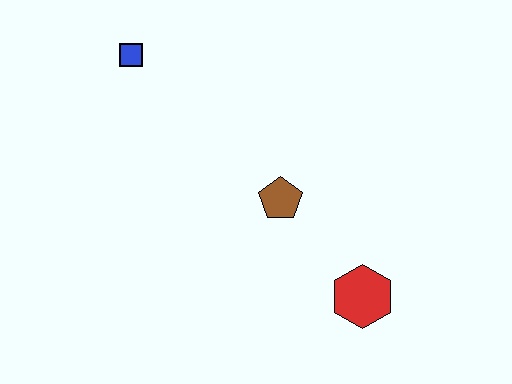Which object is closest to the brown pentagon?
The red hexagon is closest to the brown pentagon.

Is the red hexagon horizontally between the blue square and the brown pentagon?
No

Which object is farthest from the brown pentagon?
The blue square is farthest from the brown pentagon.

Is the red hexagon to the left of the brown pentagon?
No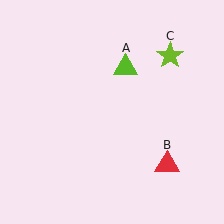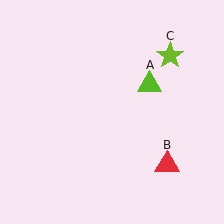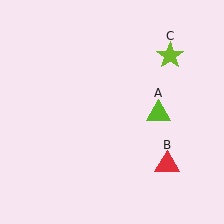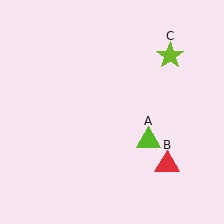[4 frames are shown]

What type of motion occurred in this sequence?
The lime triangle (object A) rotated clockwise around the center of the scene.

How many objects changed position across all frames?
1 object changed position: lime triangle (object A).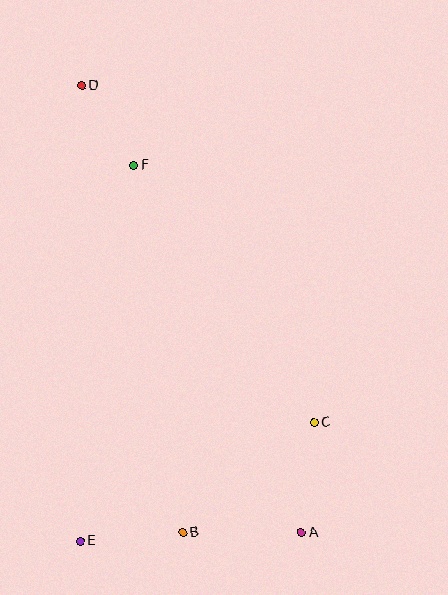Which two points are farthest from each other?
Points A and D are farthest from each other.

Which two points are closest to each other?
Points D and F are closest to each other.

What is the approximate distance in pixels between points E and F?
The distance between E and F is approximately 380 pixels.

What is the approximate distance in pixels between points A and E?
The distance between A and E is approximately 221 pixels.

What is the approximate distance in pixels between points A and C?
The distance between A and C is approximately 111 pixels.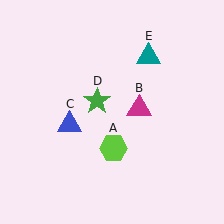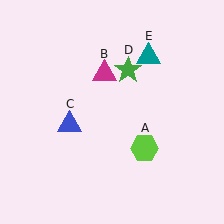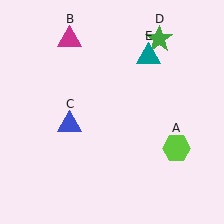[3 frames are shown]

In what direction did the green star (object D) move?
The green star (object D) moved up and to the right.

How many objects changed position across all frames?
3 objects changed position: lime hexagon (object A), magenta triangle (object B), green star (object D).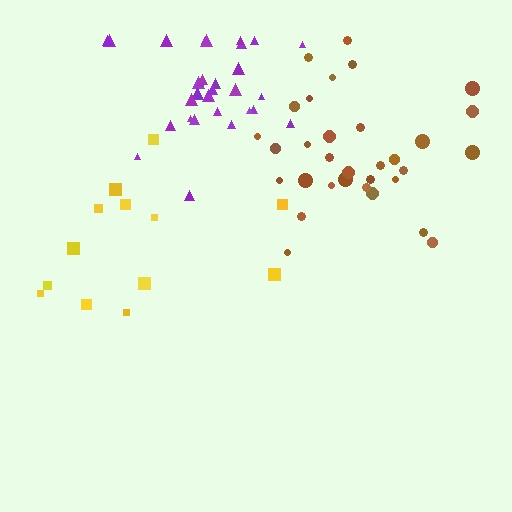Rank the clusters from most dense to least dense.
purple, brown, yellow.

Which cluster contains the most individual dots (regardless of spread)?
Purple (32).